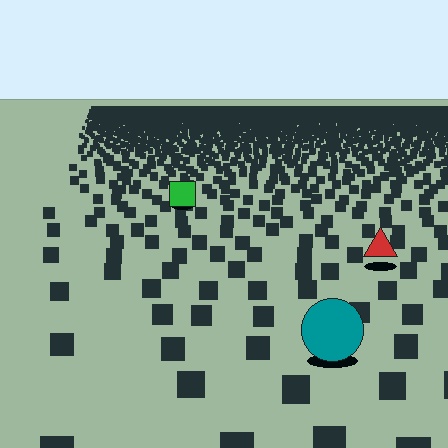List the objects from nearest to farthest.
From nearest to farthest: the teal circle, the red triangle, the green square.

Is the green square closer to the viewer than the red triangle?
No. The red triangle is closer — you can tell from the texture gradient: the ground texture is coarser near it.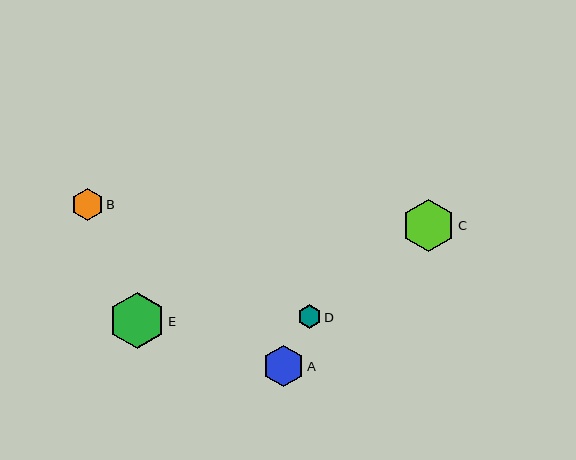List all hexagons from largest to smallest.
From largest to smallest: E, C, A, B, D.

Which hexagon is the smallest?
Hexagon D is the smallest with a size of approximately 24 pixels.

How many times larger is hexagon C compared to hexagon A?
Hexagon C is approximately 1.3 times the size of hexagon A.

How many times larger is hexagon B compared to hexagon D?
Hexagon B is approximately 1.4 times the size of hexagon D.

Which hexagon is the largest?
Hexagon E is the largest with a size of approximately 56 pixels.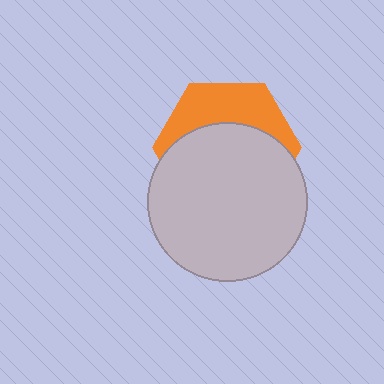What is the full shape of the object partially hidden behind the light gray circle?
The partially hidden object is an orange hexagon.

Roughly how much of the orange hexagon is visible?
A small part of it is visible (roughly 36%).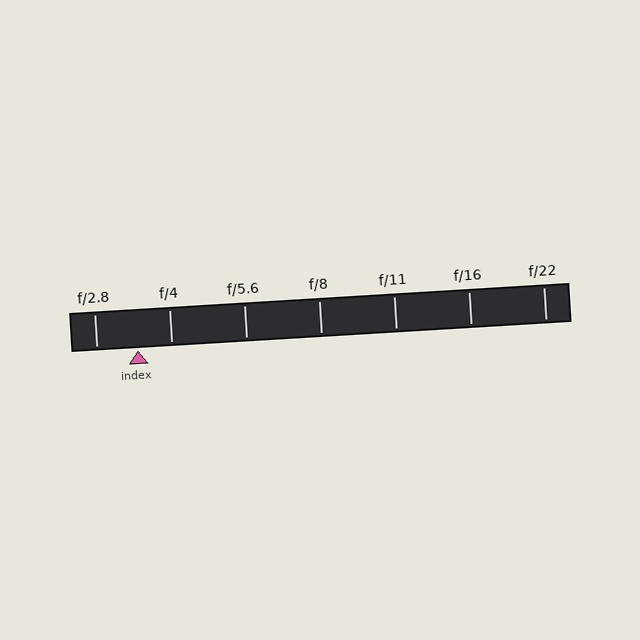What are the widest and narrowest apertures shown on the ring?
The widest aperture shown is f/2.8 and the narrowest is f/22.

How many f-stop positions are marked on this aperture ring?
There are 7 f-stop positions marked.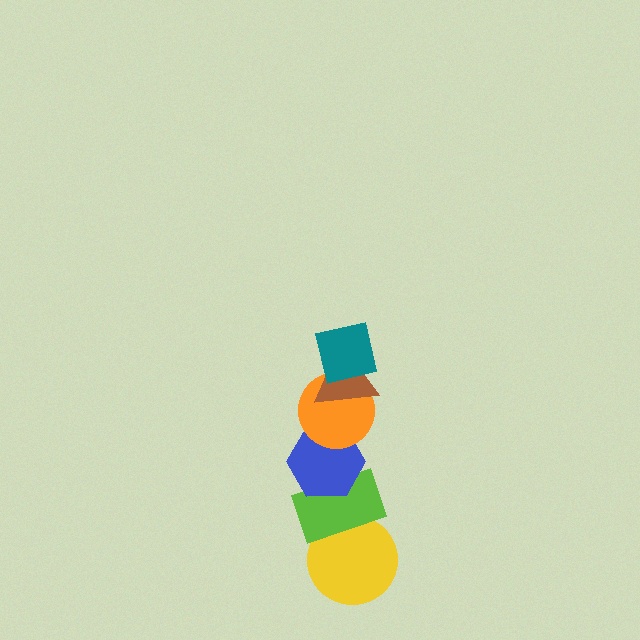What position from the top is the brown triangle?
The brown triangle is 2nd from the top.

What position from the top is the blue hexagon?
The blue hexagon is 4th from the top.